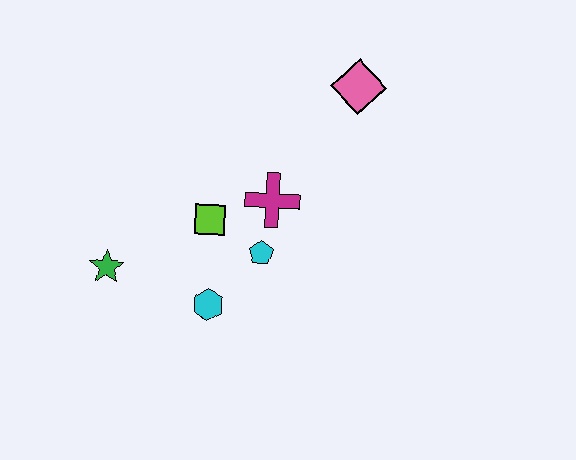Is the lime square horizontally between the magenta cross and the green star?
Yes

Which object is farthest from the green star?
The pink diamond is farthest from the green star.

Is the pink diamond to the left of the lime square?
No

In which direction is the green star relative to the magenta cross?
The green star is to the left of the magenta cross.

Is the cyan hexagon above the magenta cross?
No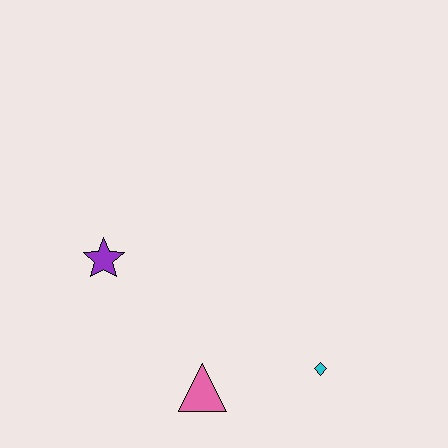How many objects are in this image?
There are 3 objects.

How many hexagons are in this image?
There are no hexagons.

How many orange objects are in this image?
There are no orange objects.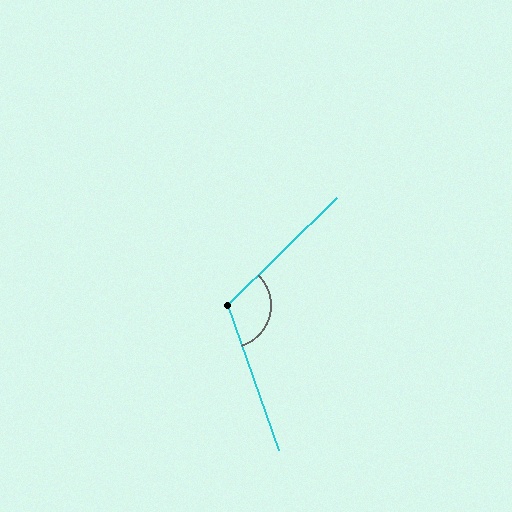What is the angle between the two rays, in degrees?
Approximately 115 degrees.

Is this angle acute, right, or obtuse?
It is obtuse.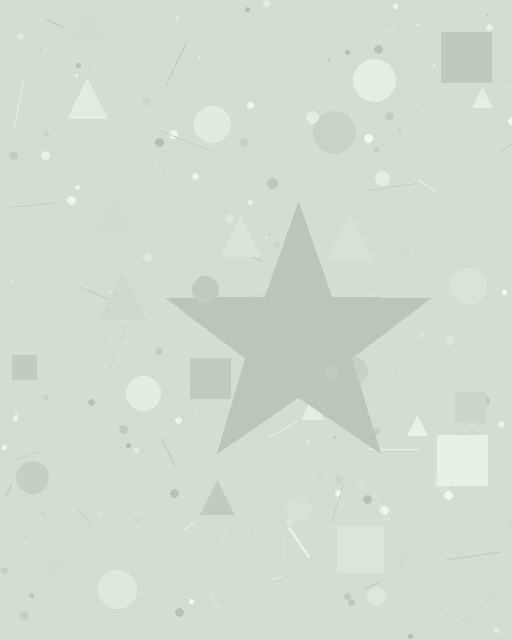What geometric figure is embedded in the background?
A star is embedded in the background.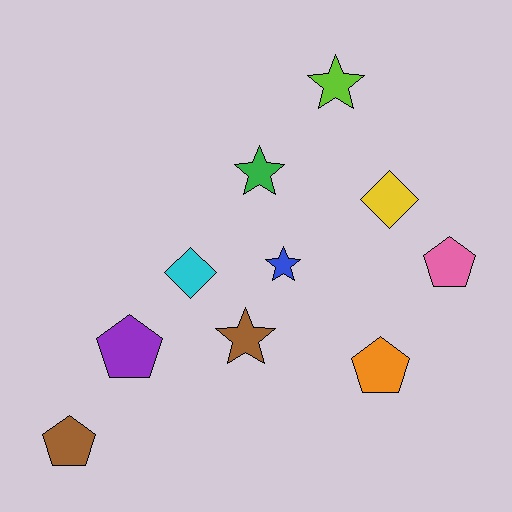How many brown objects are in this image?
There are 2 brown objects.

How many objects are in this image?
There are 10 objects.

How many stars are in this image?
There are 4 stars.